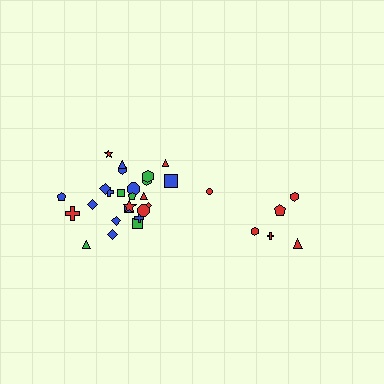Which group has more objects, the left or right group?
The left group.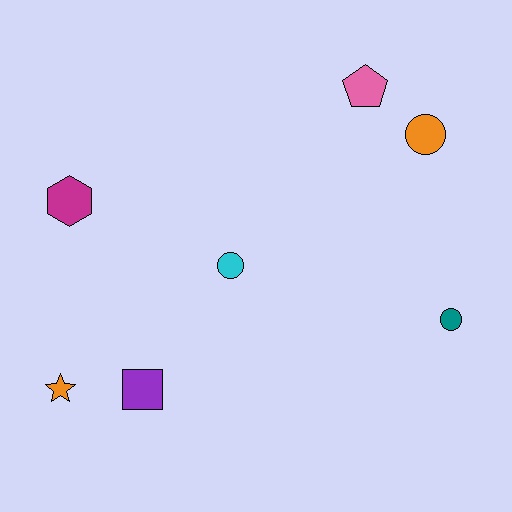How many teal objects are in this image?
There is 1 teal object.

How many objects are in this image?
There are 7 objects.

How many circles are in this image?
There are 3 circles.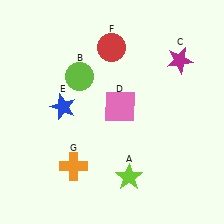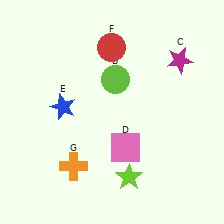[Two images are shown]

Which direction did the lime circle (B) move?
The lime circle (B) moved right.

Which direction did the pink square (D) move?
The pink square (D) moved down.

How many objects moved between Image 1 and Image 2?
2 objects moved between the two images.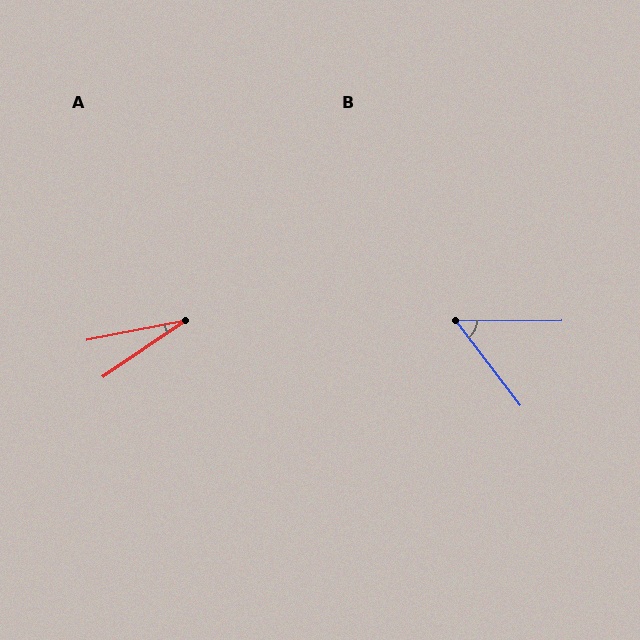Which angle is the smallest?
A, at approximately 23 degrees.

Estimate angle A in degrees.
Approximately 23 degrees.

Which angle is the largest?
B, at approximately 53 degrees.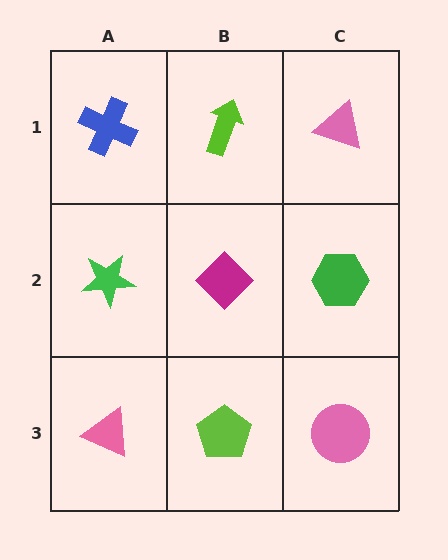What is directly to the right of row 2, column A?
A magenta diamond.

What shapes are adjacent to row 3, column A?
A green star (row 2, column A), a lime pentagon (row 3, column B).